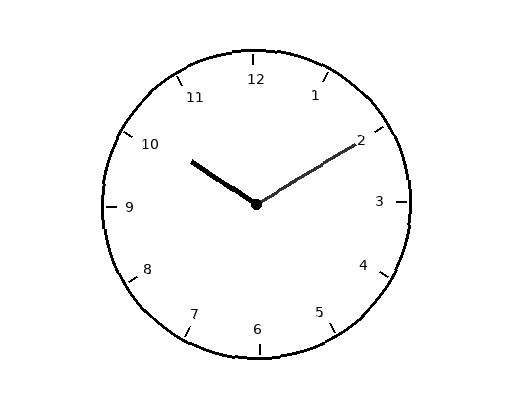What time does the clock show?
10:10.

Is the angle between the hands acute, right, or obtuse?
It is obtuse.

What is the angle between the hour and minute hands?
Approximately 115 degrees.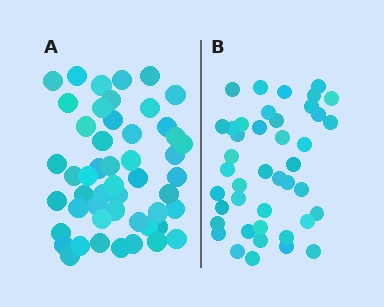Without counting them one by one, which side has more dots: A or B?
Region A (the left region) has more dots.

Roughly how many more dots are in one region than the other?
Region A has roughly 8 or so more dots than region B.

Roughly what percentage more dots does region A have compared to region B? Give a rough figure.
About 20% more.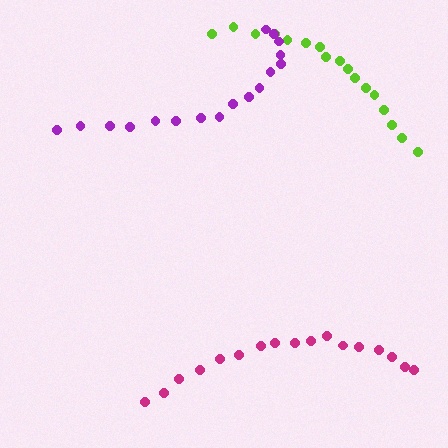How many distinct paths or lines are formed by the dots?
There are 3 distinct paths.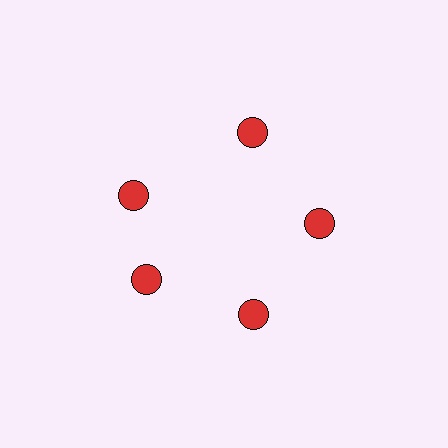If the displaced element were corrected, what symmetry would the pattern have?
It would have 5-fold rotational symmetry — the pattern would map onto itself every 72 degrees.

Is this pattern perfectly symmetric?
No. The 5 red circles are arranged in a ring, but one element near the 10 o'clock position is rotated out of alignment along the ring, breaking the 5-fold rotational symmetry.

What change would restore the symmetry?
The symmetry would be restored by rotating it back into even spacing with its neighbors so that all 5 circles sit at equal angles and equal distance from the center.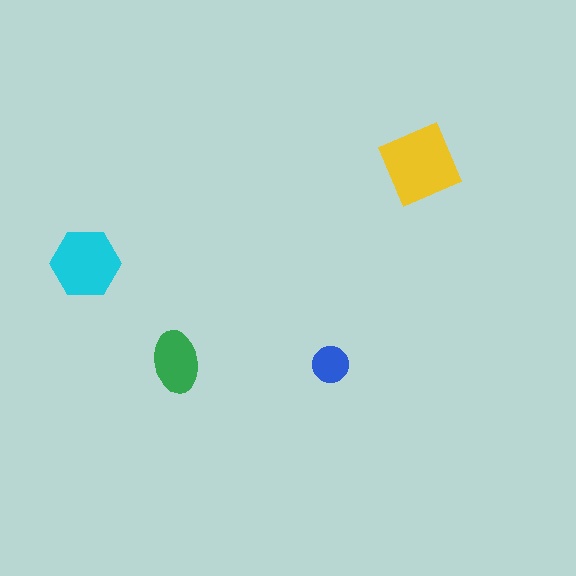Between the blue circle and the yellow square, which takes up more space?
The yellow square.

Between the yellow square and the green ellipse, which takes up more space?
The yellow square.